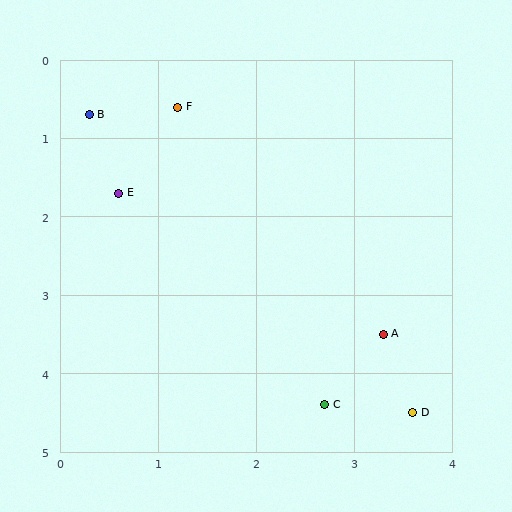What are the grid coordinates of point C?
Point C is at approximately (2.7, 4.4).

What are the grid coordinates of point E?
Point E is at approximately (0.6, 1.7).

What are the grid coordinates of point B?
Point B is at approximately (0.3, 0.7).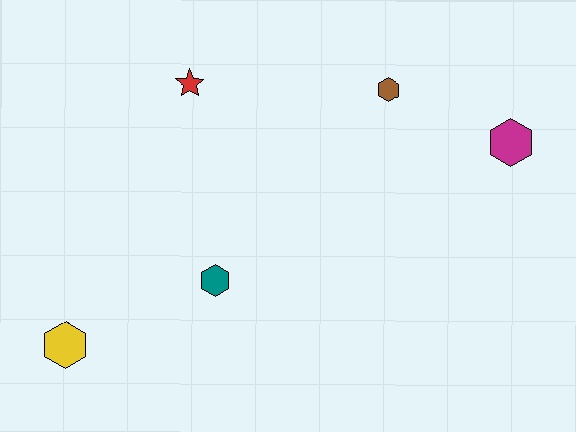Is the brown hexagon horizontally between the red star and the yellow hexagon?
No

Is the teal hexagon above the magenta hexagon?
No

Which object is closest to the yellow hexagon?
The teal hexagon is closest to the yellow hexagon.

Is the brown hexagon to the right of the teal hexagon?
Yes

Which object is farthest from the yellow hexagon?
The magenta hexagon is farthest from the yellow hexagon.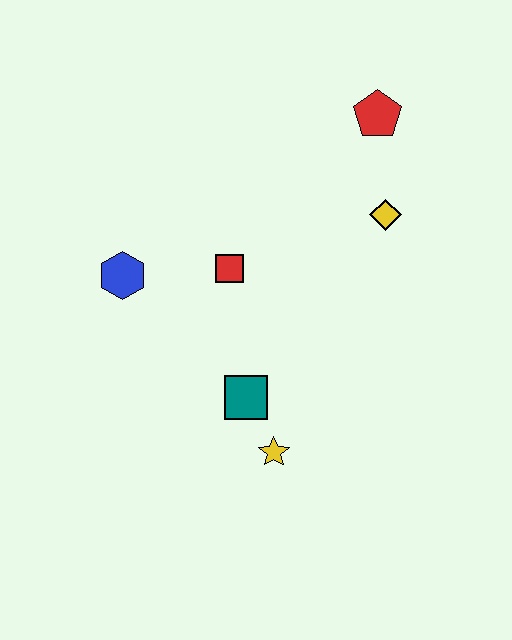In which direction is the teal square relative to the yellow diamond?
The teal square is below the yellow diamond.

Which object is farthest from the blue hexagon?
The red pentagon is farthest from the blue hexagon.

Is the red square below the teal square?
No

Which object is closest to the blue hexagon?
The red square is closest to the blue hexagon.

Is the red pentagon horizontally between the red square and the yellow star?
No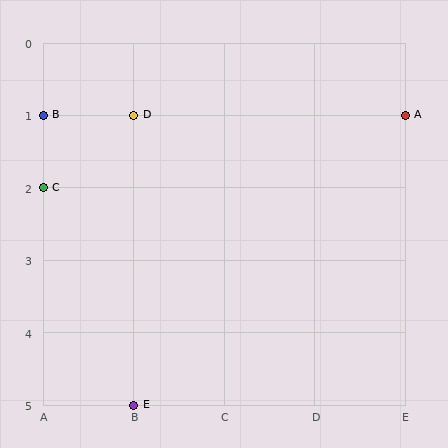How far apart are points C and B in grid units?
Points C and B are 1 row apart.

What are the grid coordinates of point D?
Point D is at grid coordinates (B, 1).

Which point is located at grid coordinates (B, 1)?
Point D is at (B, 1).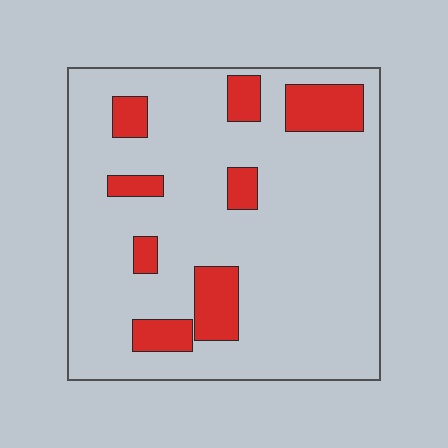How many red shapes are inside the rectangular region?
8.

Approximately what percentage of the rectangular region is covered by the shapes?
Approximately 15%.